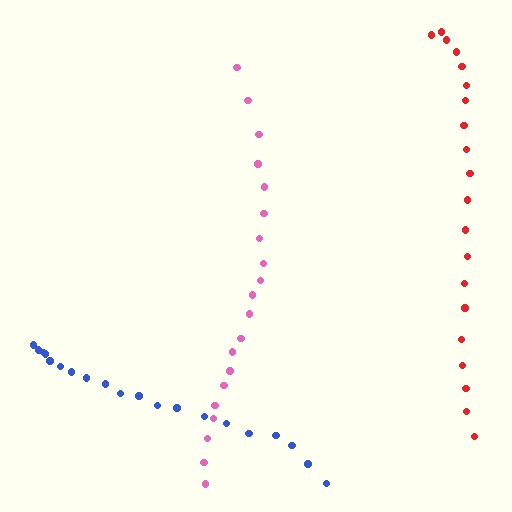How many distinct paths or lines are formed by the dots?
There are 3 distinct paths.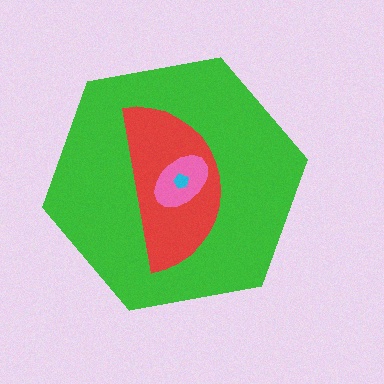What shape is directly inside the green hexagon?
The red semicircle.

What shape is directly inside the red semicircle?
The pink ellipse.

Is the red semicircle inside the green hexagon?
Yes.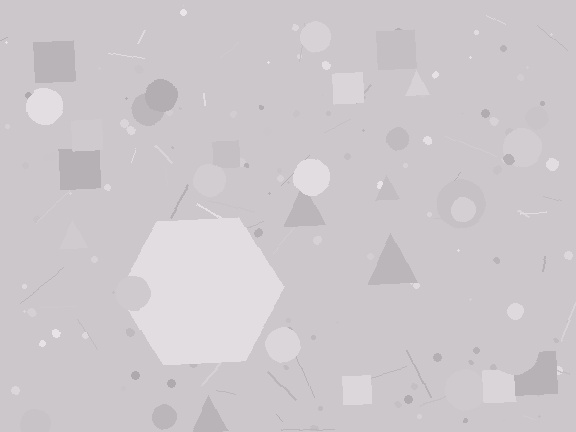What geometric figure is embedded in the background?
A hexagon is embedded in the background.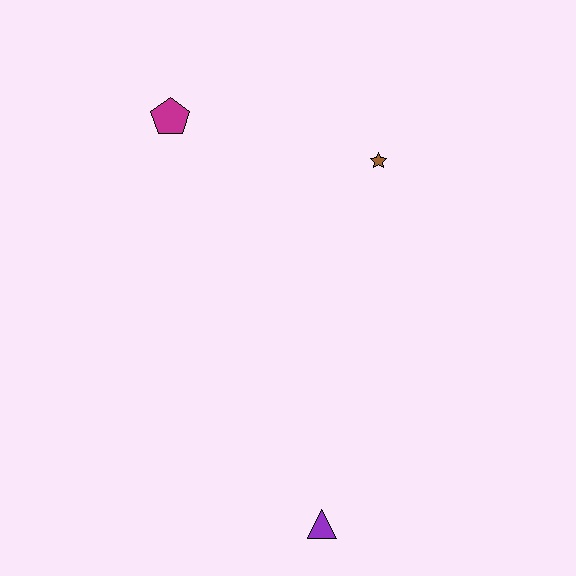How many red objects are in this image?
There are no red objects.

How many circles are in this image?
There are no circles.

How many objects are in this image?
There are 3 objects.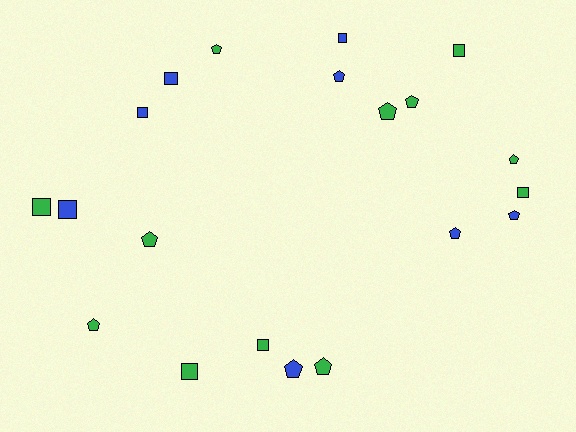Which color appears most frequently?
Green, with 12 objects.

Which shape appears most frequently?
Pentagon, with 11 objects.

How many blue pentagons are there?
There are 4 blue pentagons.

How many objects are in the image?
There are 20 objects.